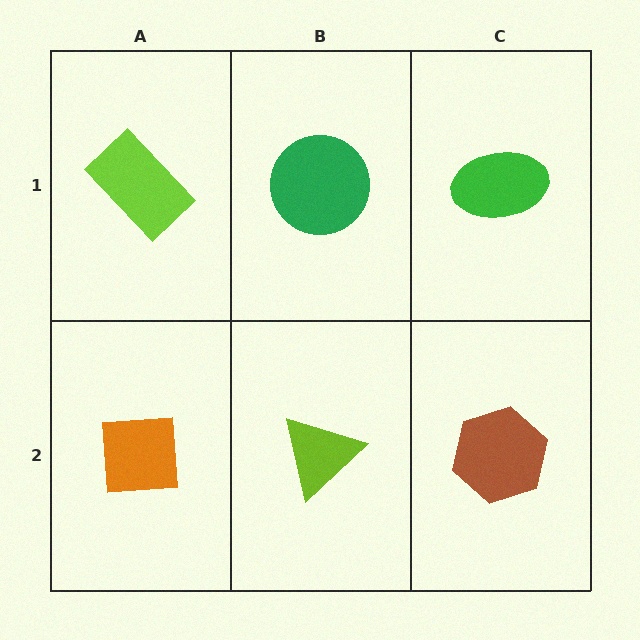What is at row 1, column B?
A green circle.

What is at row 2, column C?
A brown hexagon.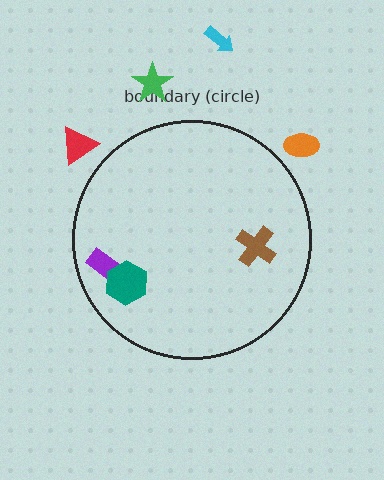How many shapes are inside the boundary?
3 inside, 4 outside.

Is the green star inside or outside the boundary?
Outside.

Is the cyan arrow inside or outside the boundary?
Outside.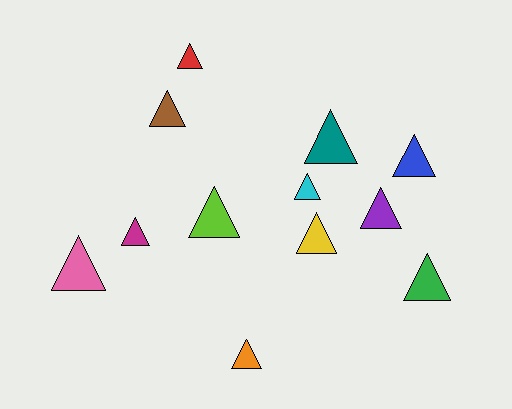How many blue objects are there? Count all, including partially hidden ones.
There is 1 blue object.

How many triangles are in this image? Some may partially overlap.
There are 12 triangles.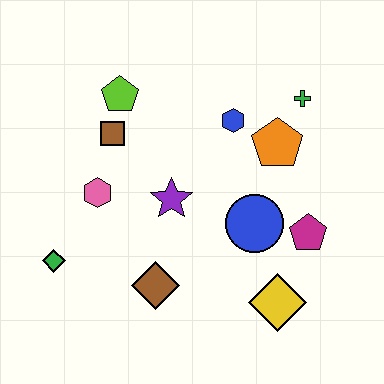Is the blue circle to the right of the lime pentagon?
Yes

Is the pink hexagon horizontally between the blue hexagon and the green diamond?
Yes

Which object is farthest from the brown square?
The yellow diamond is farthest from the brown square.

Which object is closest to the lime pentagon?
The brown square is closest to the lime pentagon.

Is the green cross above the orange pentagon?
Yes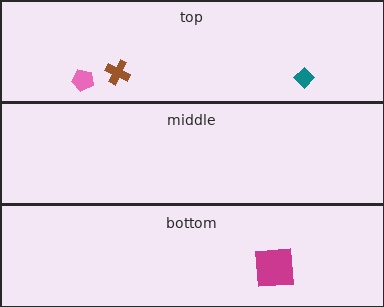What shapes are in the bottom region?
The magenta square.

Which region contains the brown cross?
The top region.